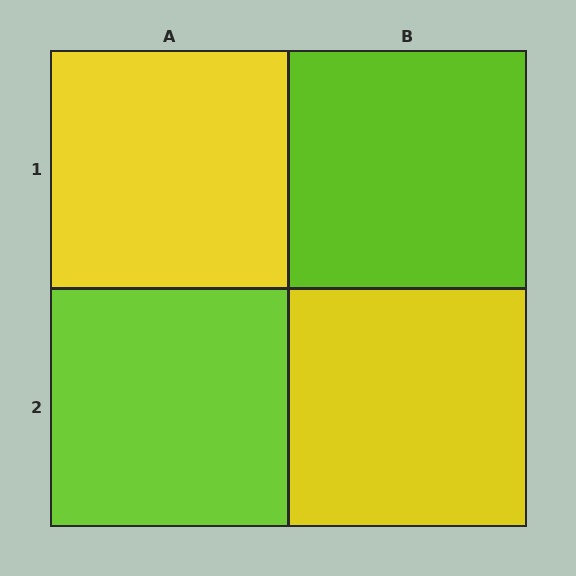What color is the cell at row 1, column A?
Yellow.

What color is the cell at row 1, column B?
Lime.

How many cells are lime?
2 cells are lime.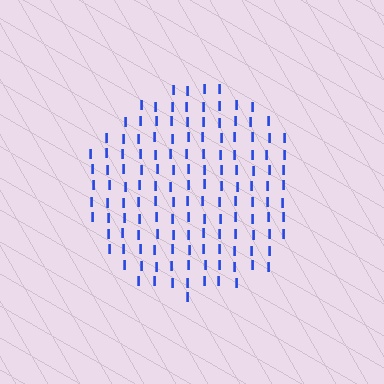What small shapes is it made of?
It is made of small letter I's.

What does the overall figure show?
The overall figure shows a circle.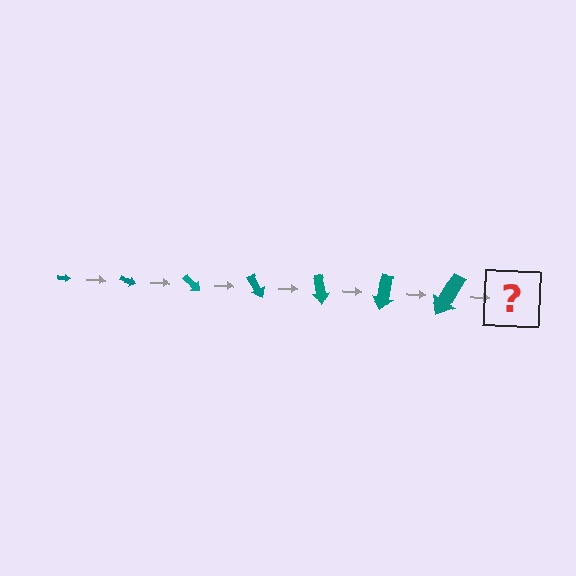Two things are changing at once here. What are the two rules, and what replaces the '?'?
The two rules are that the arrow grows larger each step and it rotates 20 degrees each step. The '?' should be an arrow, larger than the previous one and rotated 140 degrees from the start.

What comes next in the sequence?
The next element should be an arrow, larger than the previous one and rotated 140 degrees from the start.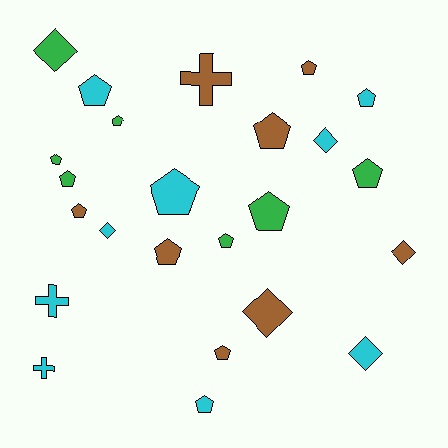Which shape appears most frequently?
Pentagon, with 15 objects.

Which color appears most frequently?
Cyan, with 9 objects.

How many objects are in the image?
There are 24 objects.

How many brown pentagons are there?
There are 5 brown pentagons.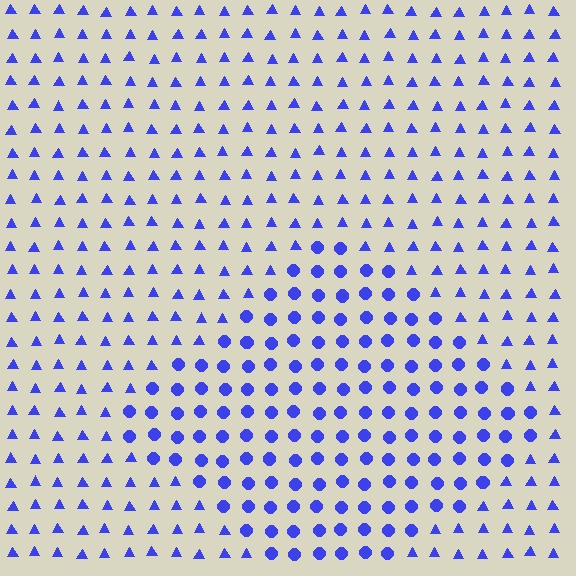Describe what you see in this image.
The image is filled with small blue elements arranged in a uniform grid. A diamond-shaped region contains circles, while the surrounding area contains triangles. The boundary is defined purely by the change in element shape.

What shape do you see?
I see a diamond.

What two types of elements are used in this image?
The image uses circles inside the diamond region and triangles outside it.